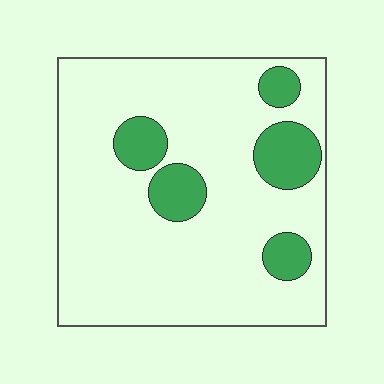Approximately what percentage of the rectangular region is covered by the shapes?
Approximately 15%.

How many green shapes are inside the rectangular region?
5.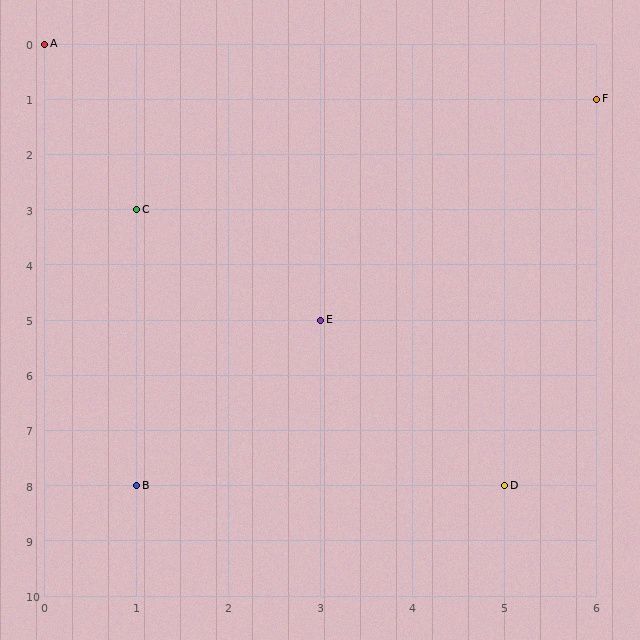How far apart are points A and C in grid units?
Points A and C are 1 column and 3 rows apart (about 3.2 grid units diagonally).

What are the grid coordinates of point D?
Point D is at grid coordinates (5, 8).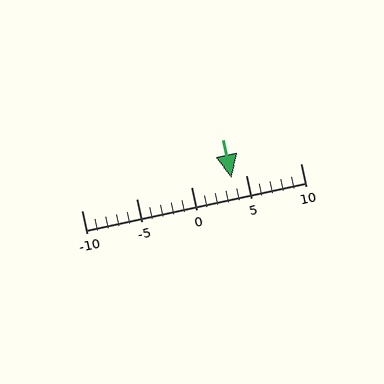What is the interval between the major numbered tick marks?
The major tick marks are spaced 5 units apart.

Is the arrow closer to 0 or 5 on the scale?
The arrow is closer to 5.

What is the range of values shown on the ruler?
The ruler shows values from -10 to 10.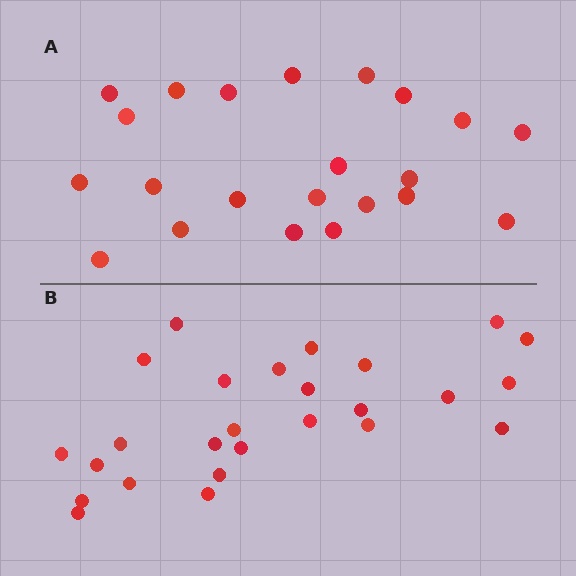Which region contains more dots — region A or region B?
Region B (the bottom region) has more dots.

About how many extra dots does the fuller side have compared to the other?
Region B has about 4 more dots than region A.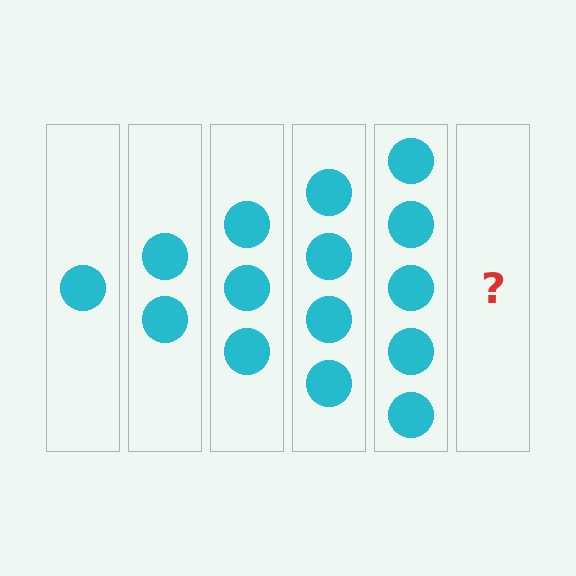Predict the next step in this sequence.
The next step is 6 circles.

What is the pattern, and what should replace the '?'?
The pattern is that each step adds one more circle. The '?' should be 6 circles.